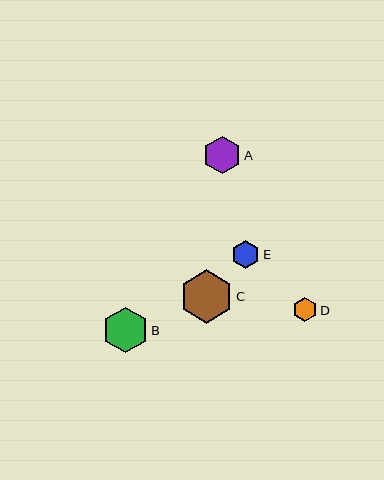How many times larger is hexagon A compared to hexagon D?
Hexagon A is approximately 1.5 times the size of hexagon D.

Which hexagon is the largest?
Hexagon C is the largest with a size of approximately 54 pixels.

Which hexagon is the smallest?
Hexagon D is the smallest with a size of approximately 25 pixels.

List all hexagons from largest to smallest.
From largest to smallest: C, B, A, E, D.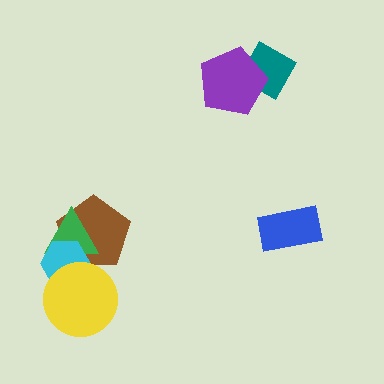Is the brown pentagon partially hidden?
Yes, it is partially covered by another shape.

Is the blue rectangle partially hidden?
No, no other shape covers it.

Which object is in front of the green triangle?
The cyan hexagon is in front of the green triangle.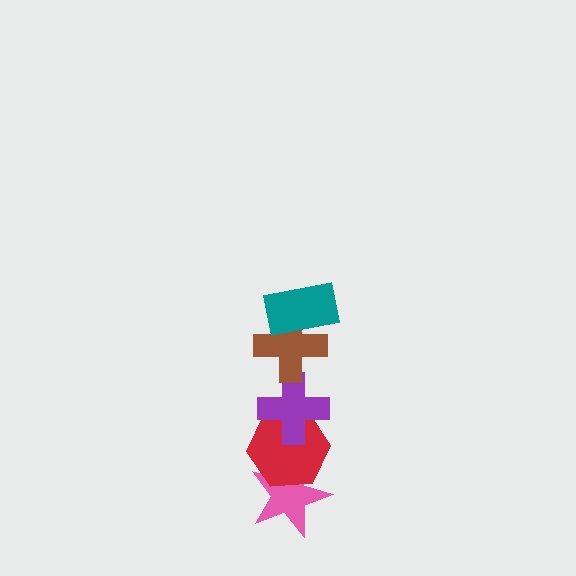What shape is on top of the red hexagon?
The purple cross is on top of the red hexagon.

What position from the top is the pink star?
The pink star is 5th from the top.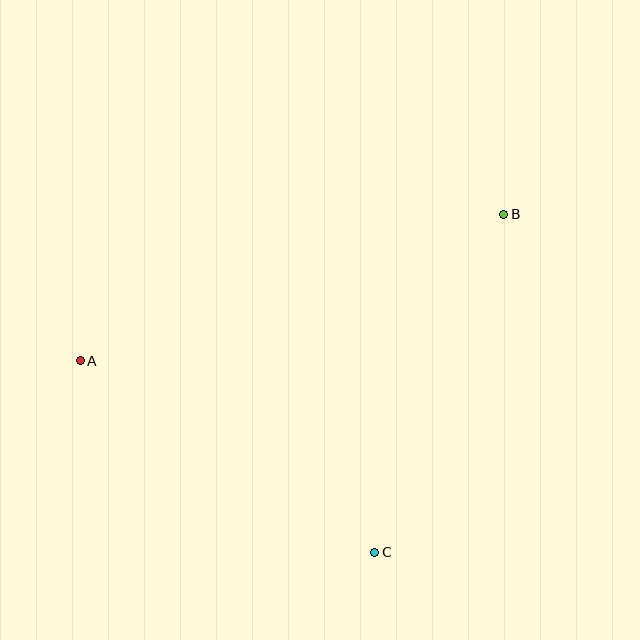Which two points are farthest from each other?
Points A and B are farthest from each other.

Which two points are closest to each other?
Points A and C are closest to each other.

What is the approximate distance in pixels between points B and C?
The distance between B and C is approximately 362 pixels.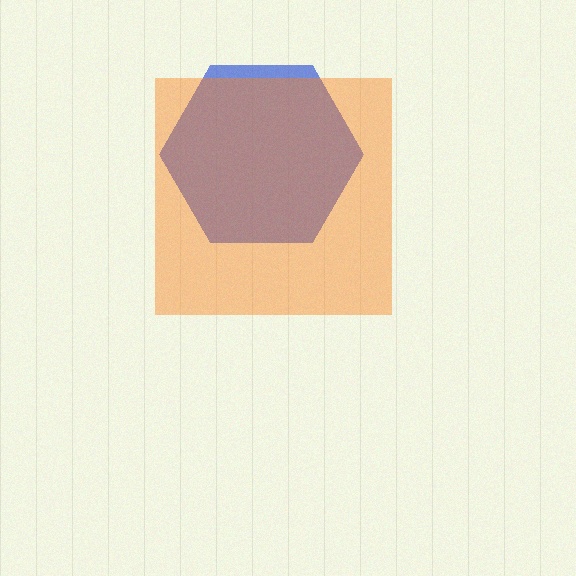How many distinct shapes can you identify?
There are 2 distinct shapes: a blue hexagon, an orange square.